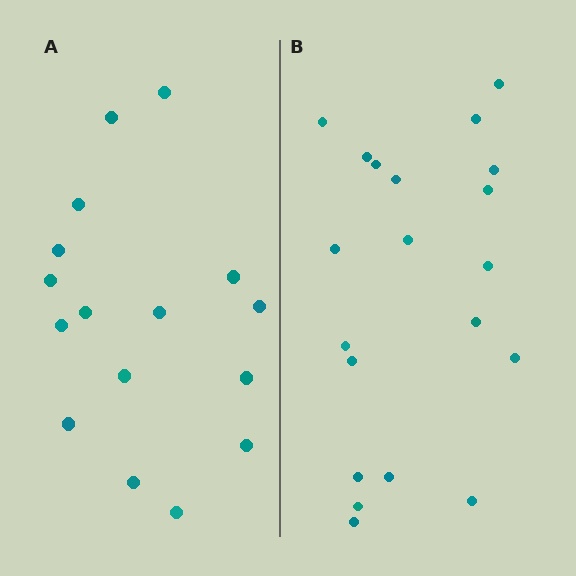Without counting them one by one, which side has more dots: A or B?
Region B (the right region) has more dots.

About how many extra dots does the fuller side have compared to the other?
Region B has about 4 more dots than region A.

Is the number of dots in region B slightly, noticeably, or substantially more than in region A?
Region B has noticeably more, but not dramatically so. The ratio is roughly 1.2 to 1.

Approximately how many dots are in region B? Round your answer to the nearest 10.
About 20 dots.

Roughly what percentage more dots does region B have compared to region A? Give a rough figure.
About 25% more.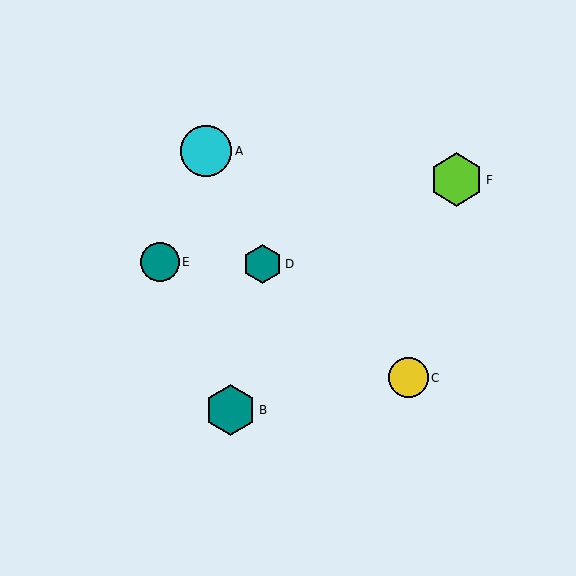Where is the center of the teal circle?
The center of the teal circle is at (160, 262).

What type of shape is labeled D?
Shape D is a teal hexagon.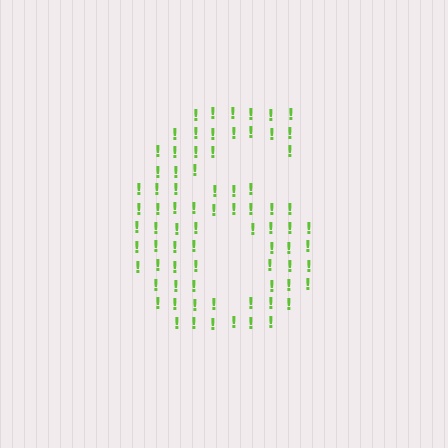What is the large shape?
The large shape is the digit 6.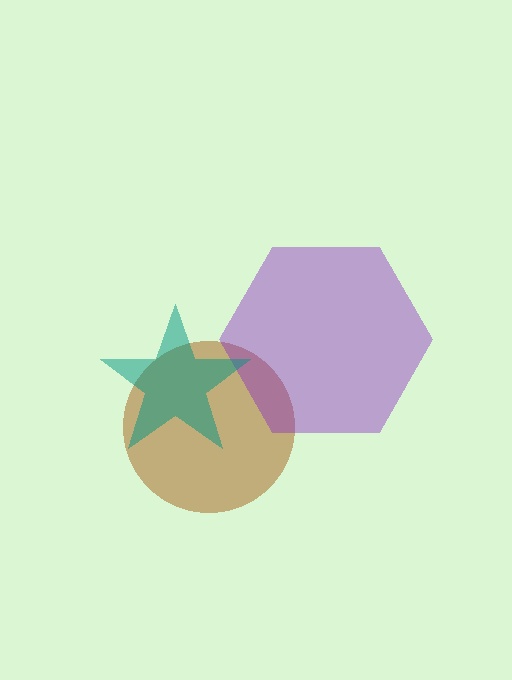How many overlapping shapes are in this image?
There are 3 overlapping shapes in the image.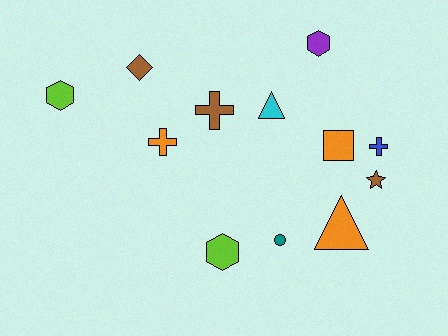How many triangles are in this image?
There are 2 triangles.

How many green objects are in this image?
There are no green objects.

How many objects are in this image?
There are 12 objects.